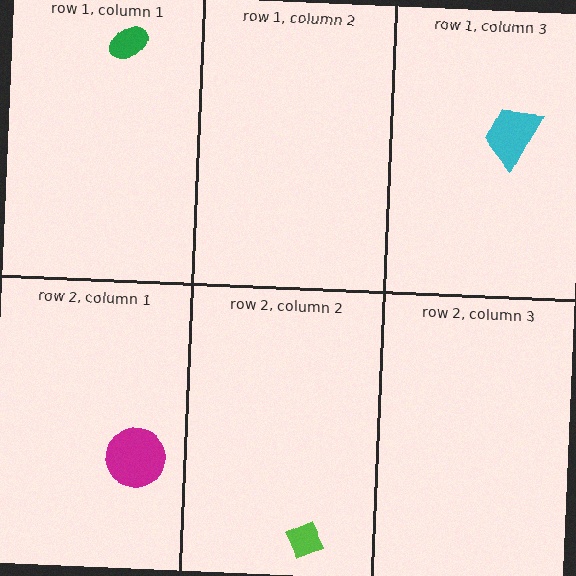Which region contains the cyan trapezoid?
The row 1, column 3 region.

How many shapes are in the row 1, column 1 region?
1.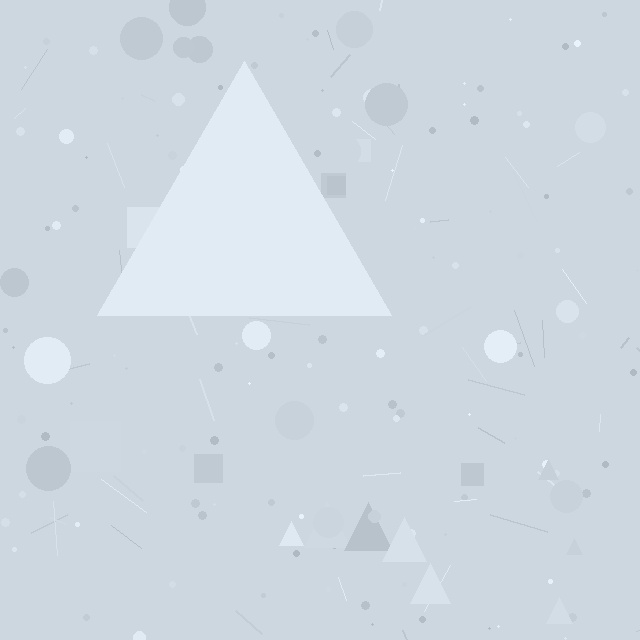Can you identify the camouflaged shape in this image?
The camouflaged shape is a triangle.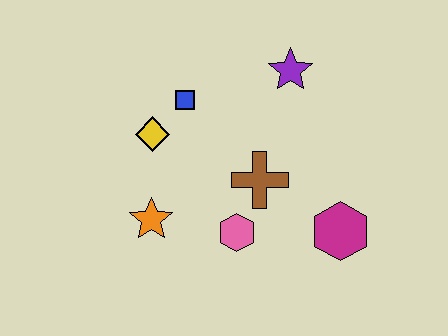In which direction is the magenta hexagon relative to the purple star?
The magenta hexagon is below the purple star.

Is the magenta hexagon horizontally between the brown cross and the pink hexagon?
No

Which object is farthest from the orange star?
The purple star is farthest from the orange star.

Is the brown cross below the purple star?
Yes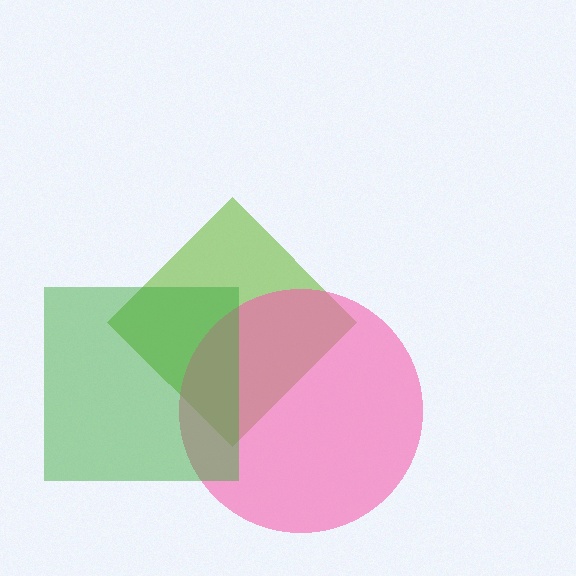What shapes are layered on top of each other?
The layered shapes are: a lime diamond, a pink circle, a green square.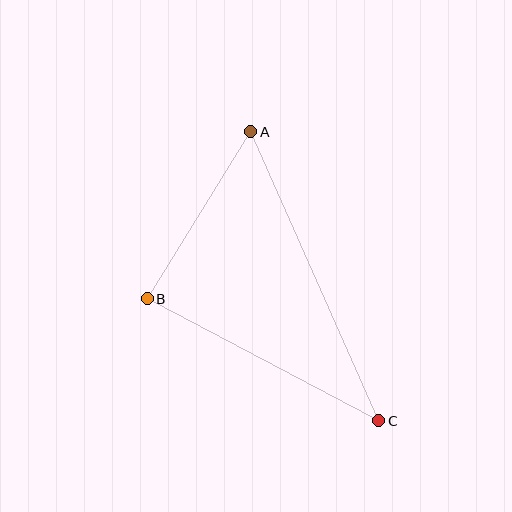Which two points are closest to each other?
Points A and B are closest to each other.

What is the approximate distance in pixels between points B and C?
The distance between B and C is approximately 262 pixels.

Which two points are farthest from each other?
Points A and C are farthest from each other.